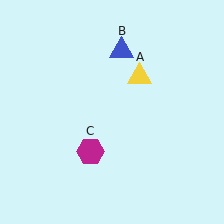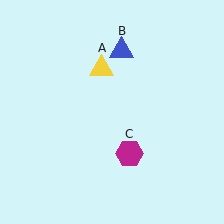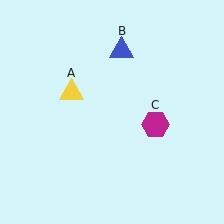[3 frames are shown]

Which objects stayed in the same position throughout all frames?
Blue triangle (object B) remained stationary.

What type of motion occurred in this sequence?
The yellow triangle (object A), magenta hexagon (object C) rotated counterclockwise around the center of the scene.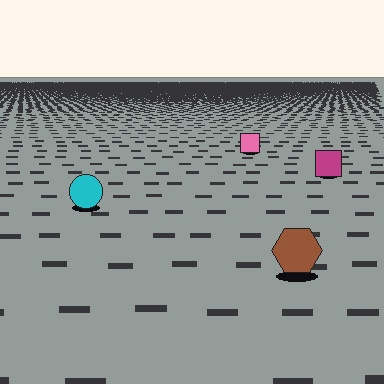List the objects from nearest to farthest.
From nearest to farthest: the brown hexagon, the cyan circle, the magenta square, the pink square.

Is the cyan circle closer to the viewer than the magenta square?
Yes. The cyan circle is closer — you can tell from the texture gradient: the ground texture is coarser near it.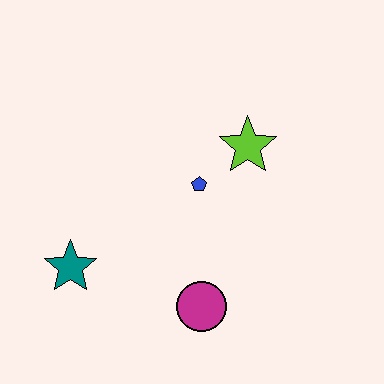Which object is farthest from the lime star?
The teal star is farthest from the lime star.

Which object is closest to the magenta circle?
The blue pentagon is closest to the magenta circle.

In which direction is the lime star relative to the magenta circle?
The lime star is above the magenta circle.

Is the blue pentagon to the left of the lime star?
Yes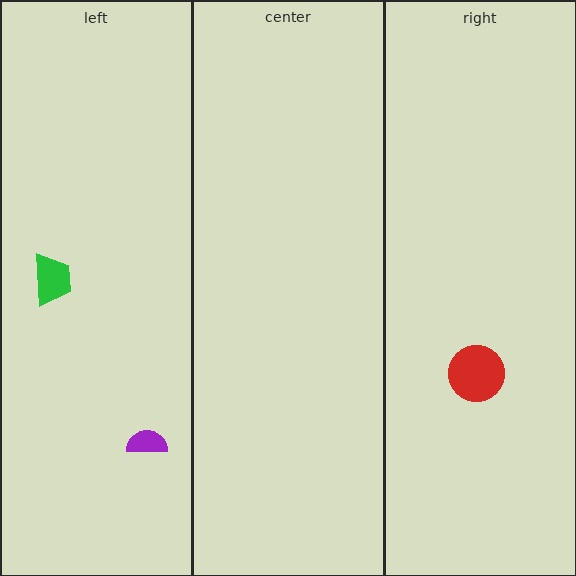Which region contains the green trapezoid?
The left region.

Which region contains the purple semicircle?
The left region.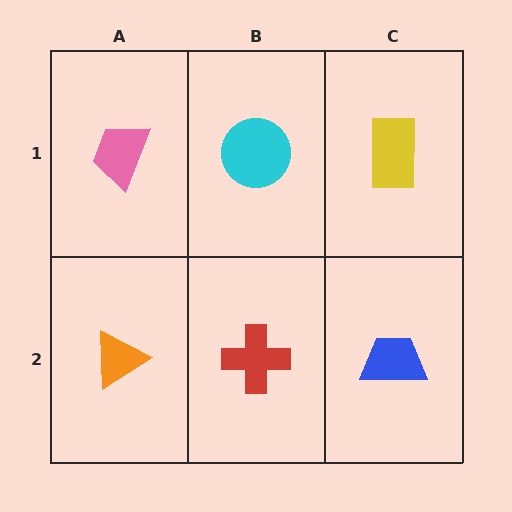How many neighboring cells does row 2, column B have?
3.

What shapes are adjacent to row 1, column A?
An orange triangle (row 2, column A), a cyan circle (row 1, column B).